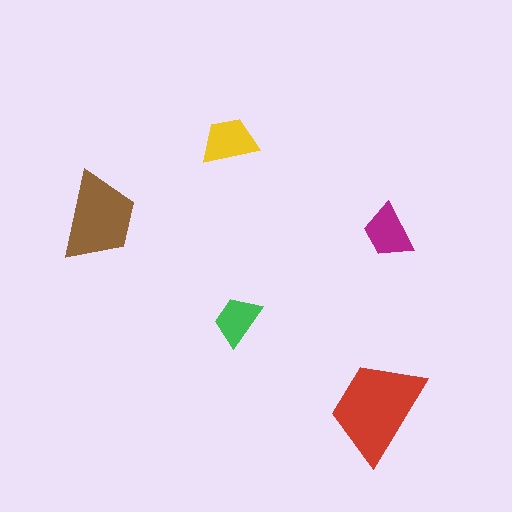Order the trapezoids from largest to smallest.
the red one, the brown one, the yellow one, the magenta one, the green one.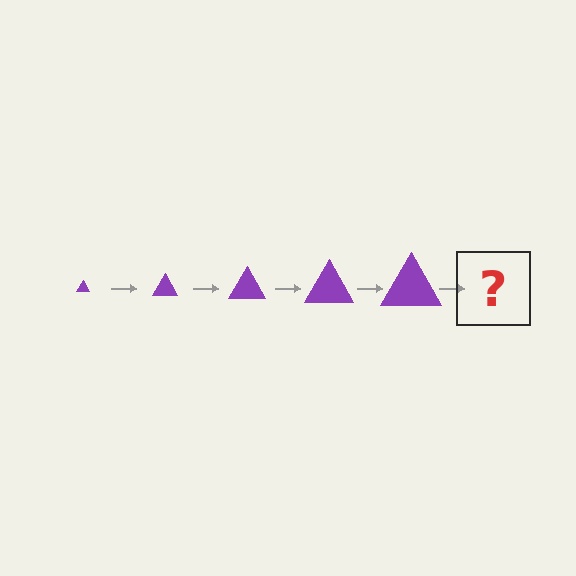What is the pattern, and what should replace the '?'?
The pattern is that the triangle gets progressively larger each step. The '?' should be a purple triangle, larger than the previous one.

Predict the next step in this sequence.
The next step is a purple triangle, larger than the previous one.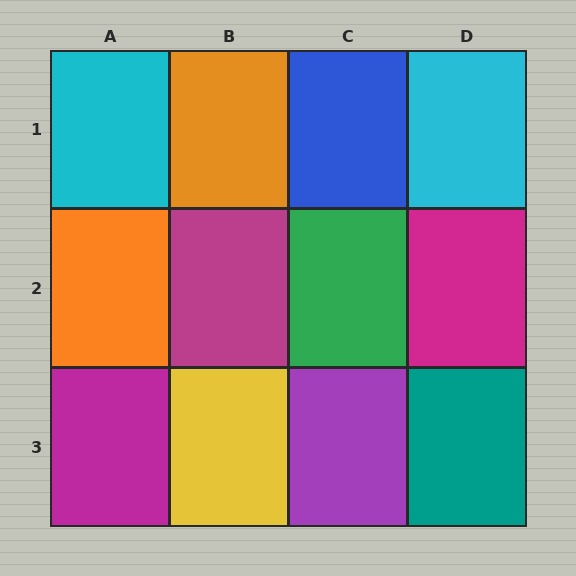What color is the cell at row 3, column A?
Magenta.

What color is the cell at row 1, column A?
Cyan.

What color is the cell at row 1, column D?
Cyan.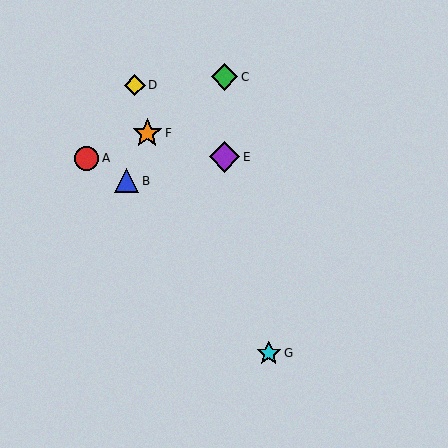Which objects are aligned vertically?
Objects C, E are aligned vertically.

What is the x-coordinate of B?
Object B is at x≈126.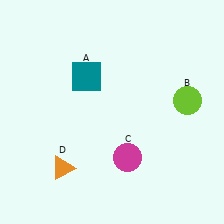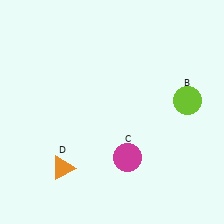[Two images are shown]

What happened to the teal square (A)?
The teal square (A) was removed in Image 2. It was in the top-left area of Image 1.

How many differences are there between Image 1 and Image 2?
There is 1 difference between the two images.